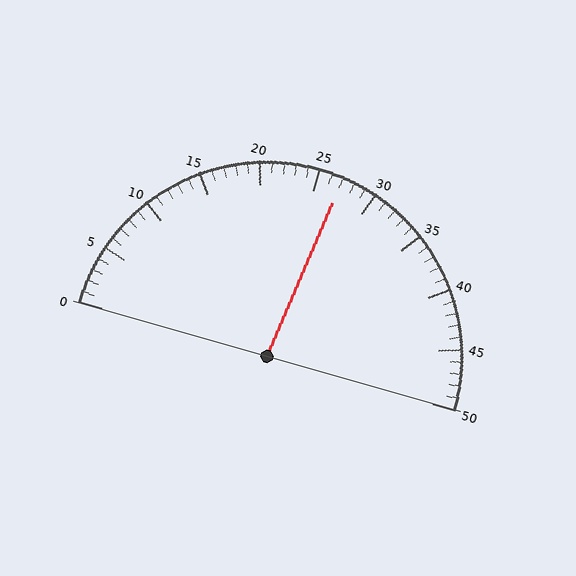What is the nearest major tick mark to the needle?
The nearest major tick mark is 25.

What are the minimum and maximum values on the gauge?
The gauge ranges from 0 to 50.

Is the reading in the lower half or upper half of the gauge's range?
The reading is in the upper half of the range (0 to 50).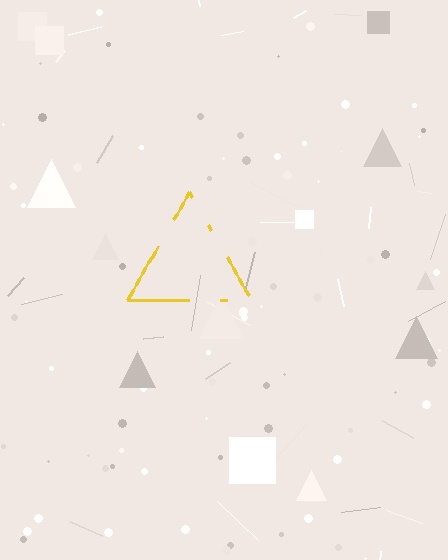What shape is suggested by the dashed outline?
The dashed outline suggests a triangle.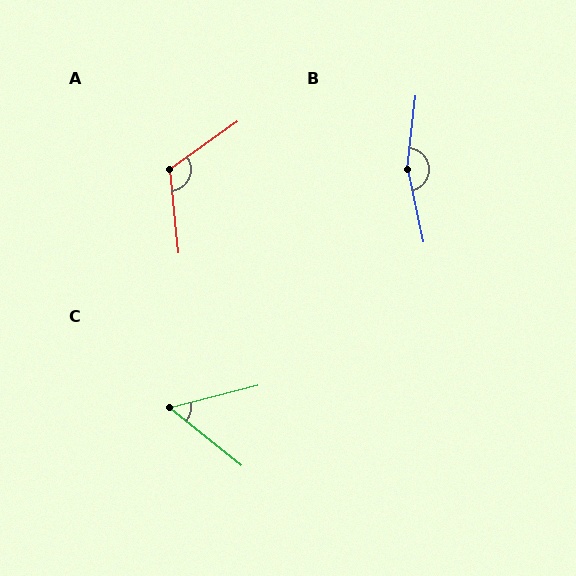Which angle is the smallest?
C, at approximately 53 degrees.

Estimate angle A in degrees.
Approximately 119 degrees.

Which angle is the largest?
B, at approximately 161 degrees.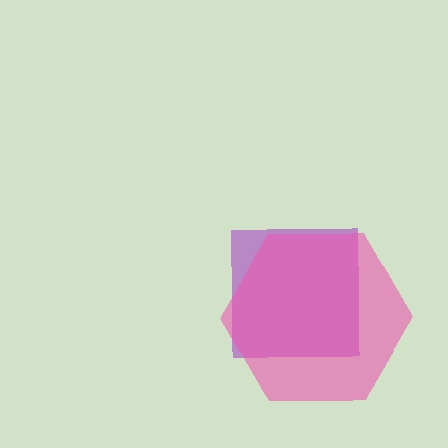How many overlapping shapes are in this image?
There are 2 overlapping shapes in the image.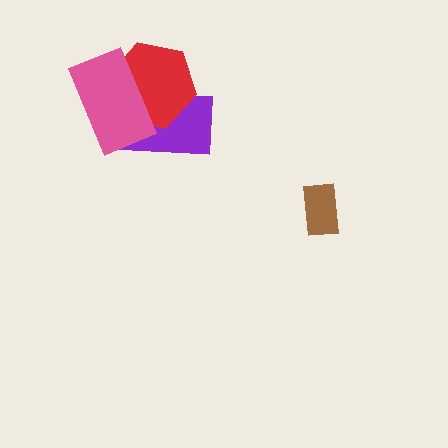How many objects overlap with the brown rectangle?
0 objects overlap with the brown rectangle.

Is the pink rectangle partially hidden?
No, no other shape covers it.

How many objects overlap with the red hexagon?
2 objects overlap with the red hexagon.